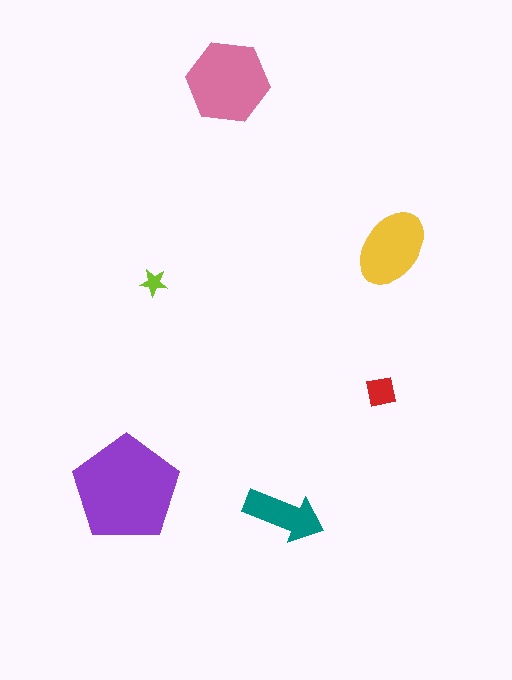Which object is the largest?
The purple pentagon.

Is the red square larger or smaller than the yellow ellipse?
Smaller.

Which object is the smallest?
The lime star.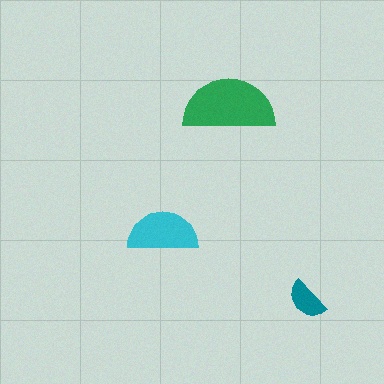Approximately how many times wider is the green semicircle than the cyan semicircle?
About 1.5 times wider.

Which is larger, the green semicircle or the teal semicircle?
The green one.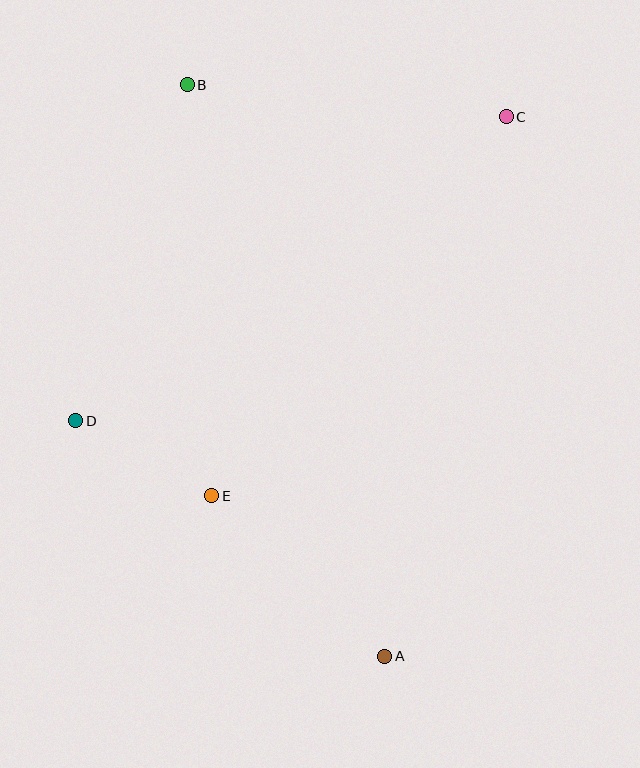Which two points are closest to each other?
Points D and E are closest to each other.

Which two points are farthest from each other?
Points A and B are farthest from each other.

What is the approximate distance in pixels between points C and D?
The distance between C and D is approximately 527 pixels.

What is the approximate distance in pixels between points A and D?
The distance between A and D is approximately 389 pixels.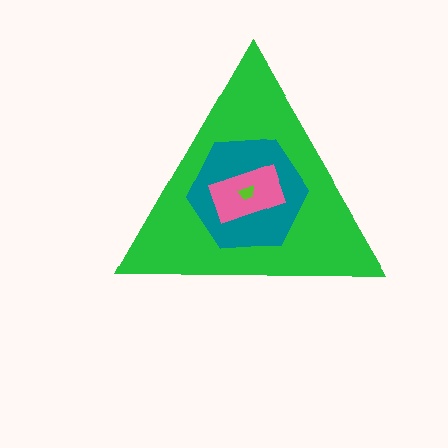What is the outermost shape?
The green triangle.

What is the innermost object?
The lime trapezoid.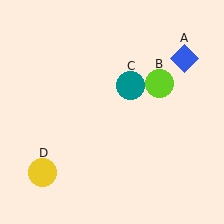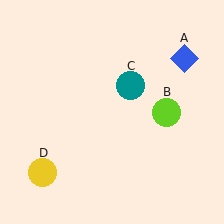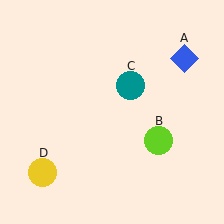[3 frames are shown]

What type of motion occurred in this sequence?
The lime circle (object B) rotated clockwise around the center of the scene.